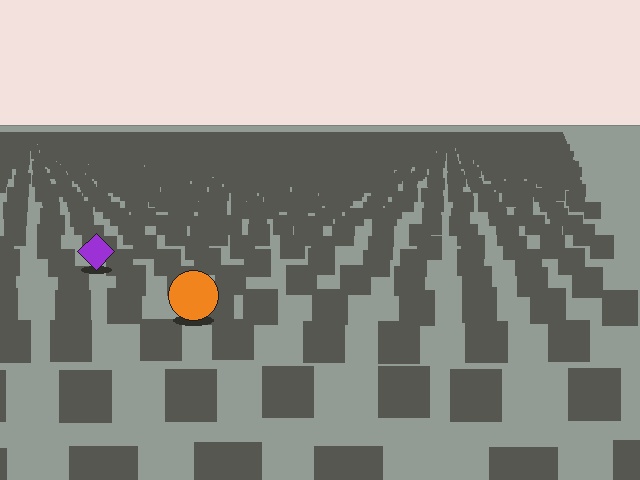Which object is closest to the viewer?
The orange circle is closest. The texture marks near it are larger and more spread out.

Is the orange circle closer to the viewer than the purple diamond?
Yes. The orange circle is closer — you can tell from the texture gradient: the ground texture is coarser near it.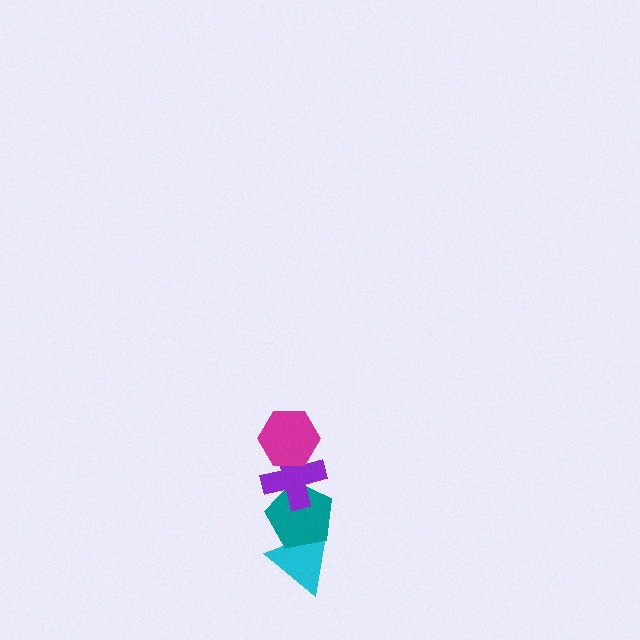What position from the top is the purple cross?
The purple cross is 2nd from the top.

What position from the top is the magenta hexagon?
The magenta hexagon is 1st from the top.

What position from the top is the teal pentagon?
The teal pentagon is 3rd from the top.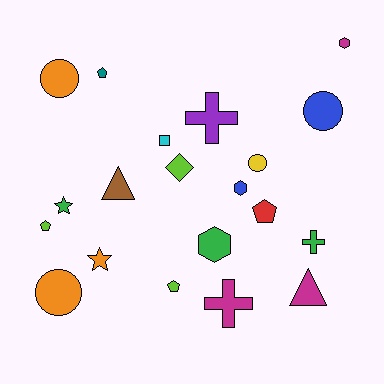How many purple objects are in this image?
There is 1 purple object.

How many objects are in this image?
There are 20 objects.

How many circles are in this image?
There are 4 circles.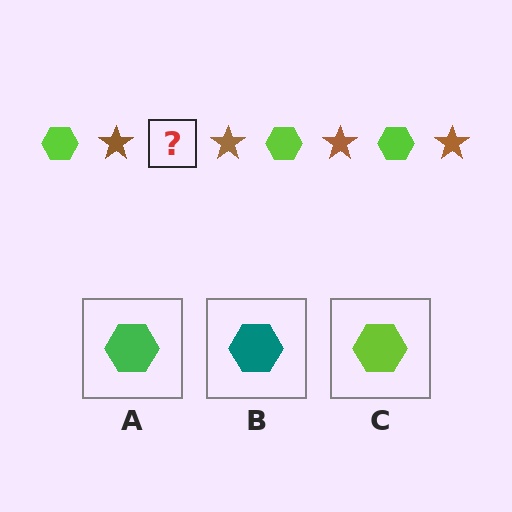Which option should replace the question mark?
Option C.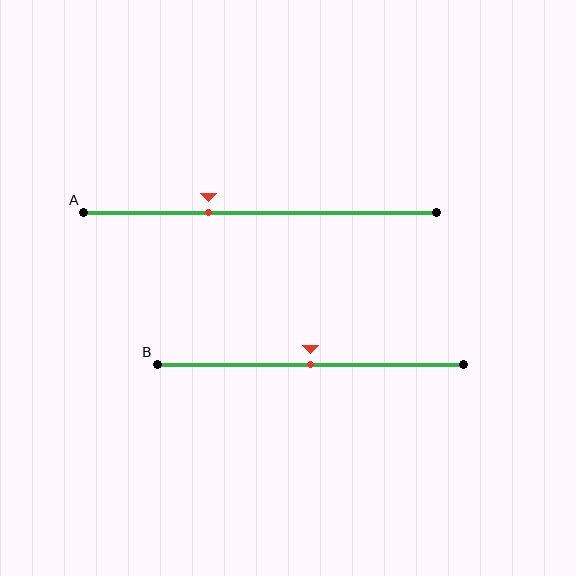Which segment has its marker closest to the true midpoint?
Segment B has its marker closest to the true midpoint.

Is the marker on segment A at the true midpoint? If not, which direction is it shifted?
No, the marker on segment A is shifted to the left by about 15% of the segment length.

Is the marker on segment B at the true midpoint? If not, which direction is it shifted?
Yes, the marker on segment B is at the true midpoint.